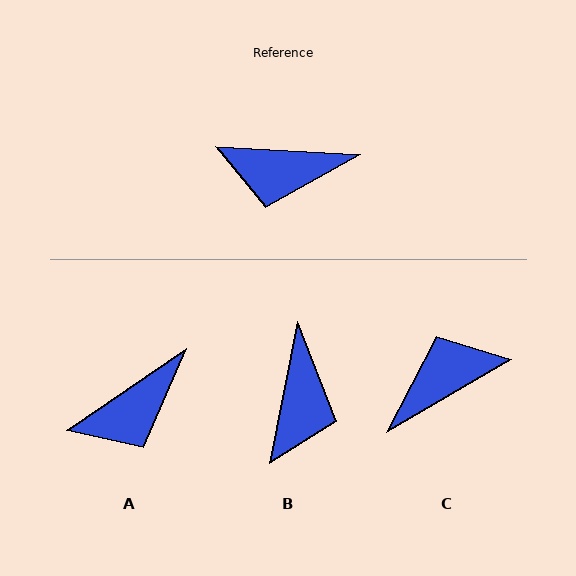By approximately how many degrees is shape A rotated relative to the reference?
Approximately 38 degrees counter-clockwise.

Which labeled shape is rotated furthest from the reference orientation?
C, about 147 degrees away.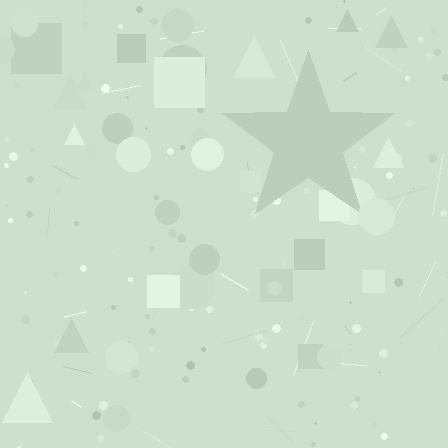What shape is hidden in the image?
A star is hidden in the image.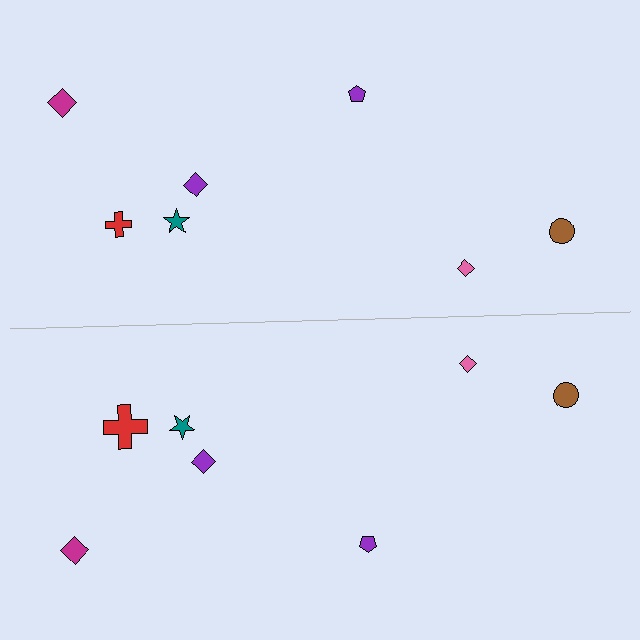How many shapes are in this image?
There are 14 shapes in this image.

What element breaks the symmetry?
The red cross on the bottom side has a different size than its mirror counterpart.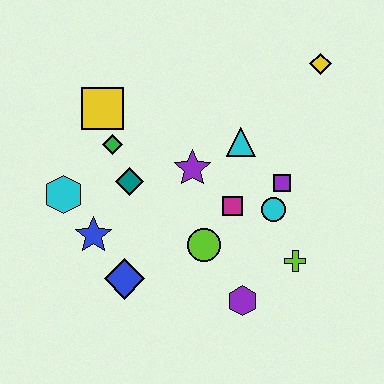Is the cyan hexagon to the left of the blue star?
Yes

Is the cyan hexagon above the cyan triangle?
No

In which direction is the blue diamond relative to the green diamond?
The blue diamond is below the green diamond.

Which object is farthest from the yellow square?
The lime cross is farthest from the yellow square.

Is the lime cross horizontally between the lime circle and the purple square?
No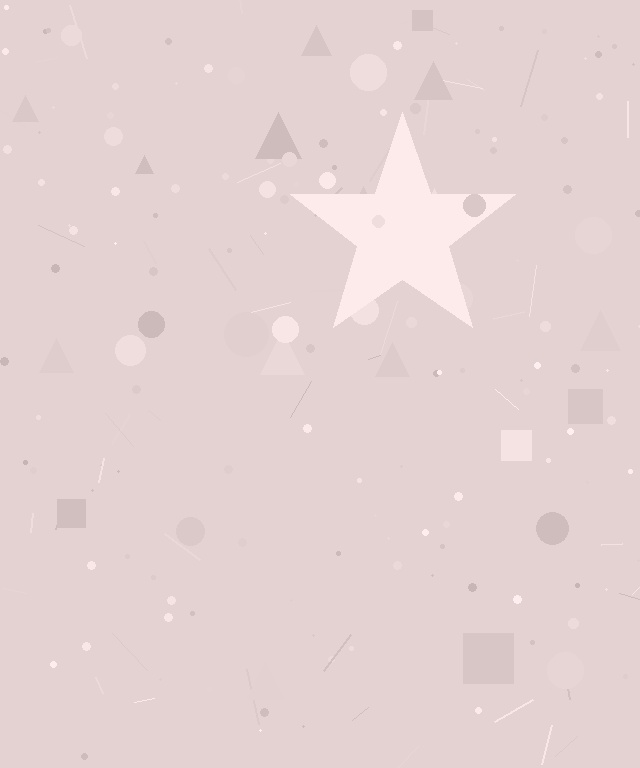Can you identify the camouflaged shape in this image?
The camouflaged shape is a star.